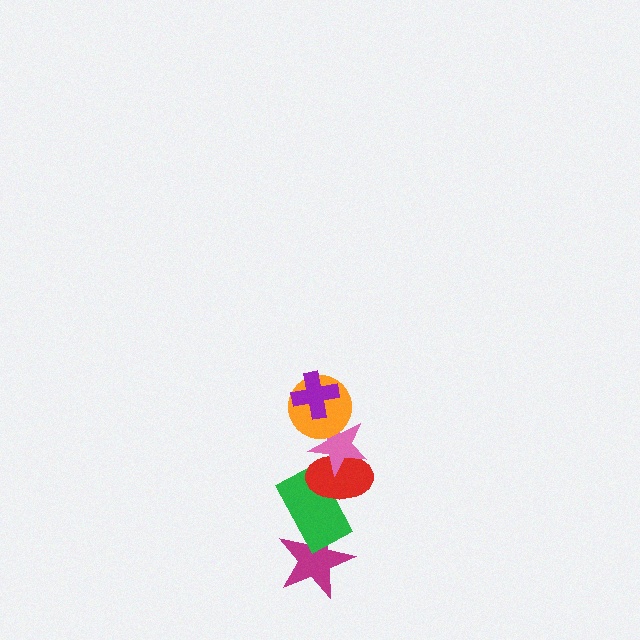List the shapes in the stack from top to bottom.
From top to bottom: the purple cross, the orange circle, the pink star, the red ellipse, the green rectangle, the magenta star.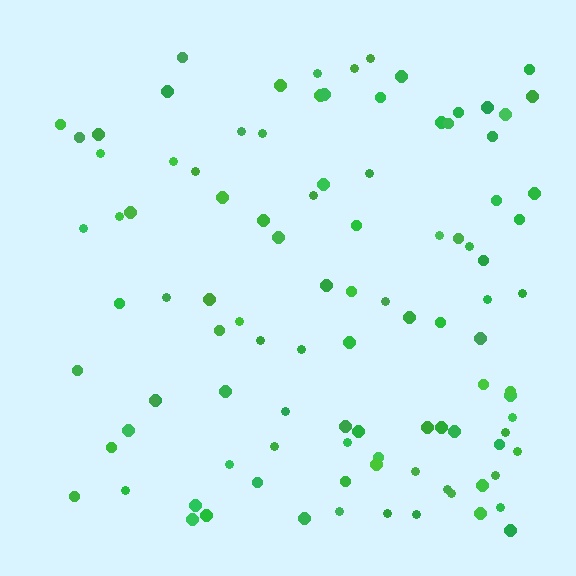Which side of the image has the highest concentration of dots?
The right.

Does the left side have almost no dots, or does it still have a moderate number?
Still a moderate number, just noticeably fewer than the right.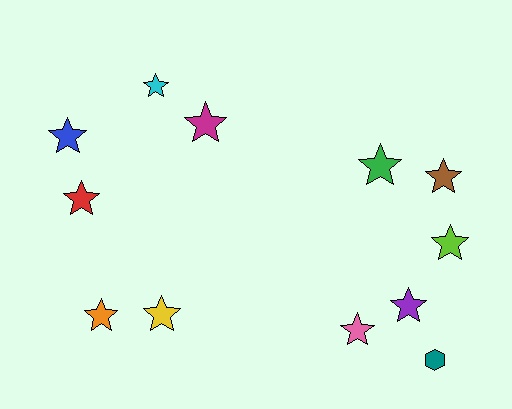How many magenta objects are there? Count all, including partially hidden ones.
There is 1 magenta object.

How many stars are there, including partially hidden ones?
There are 11 stars.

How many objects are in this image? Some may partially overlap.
There are 12 objects.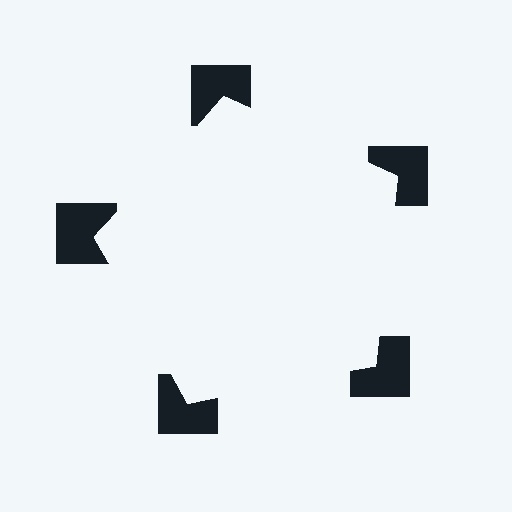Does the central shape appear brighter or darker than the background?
It typically appears slightly brighter than the background, even though no actual brightness change is drawn.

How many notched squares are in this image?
There are 5 — one at each vertex of the illusory pentagon.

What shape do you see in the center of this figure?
An illusory pentagon — its edges are inferred from the aligned wedge cuts in the notched squares, not physically drawn.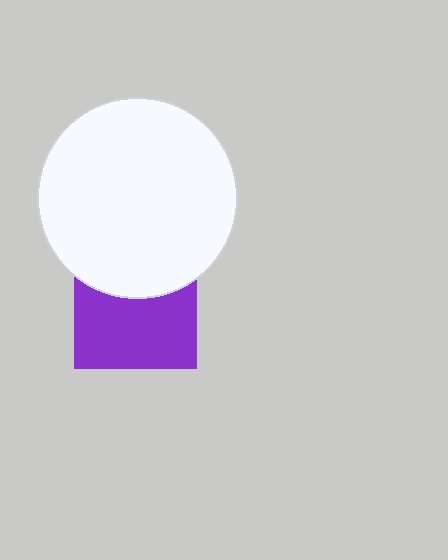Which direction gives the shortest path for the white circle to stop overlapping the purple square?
Moving up gives the shortest separation.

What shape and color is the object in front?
The object in front is a white circle.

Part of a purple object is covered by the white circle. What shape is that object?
It is a square.